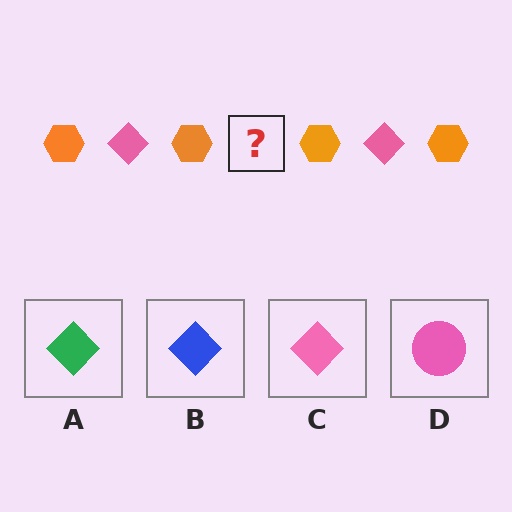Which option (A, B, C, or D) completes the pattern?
C.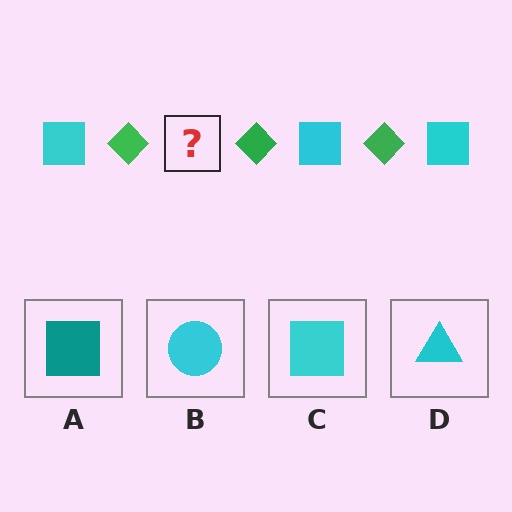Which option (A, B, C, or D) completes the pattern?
C.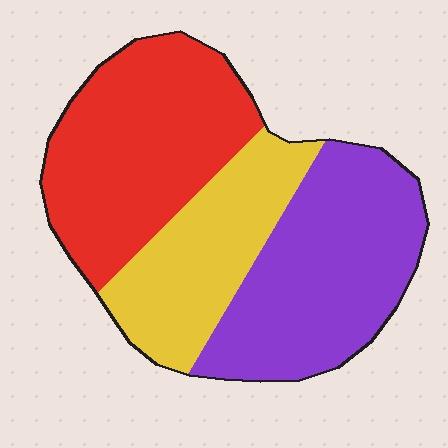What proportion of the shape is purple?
Purple covers 37% of the shape.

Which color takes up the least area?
Yellow, at roughly 25%.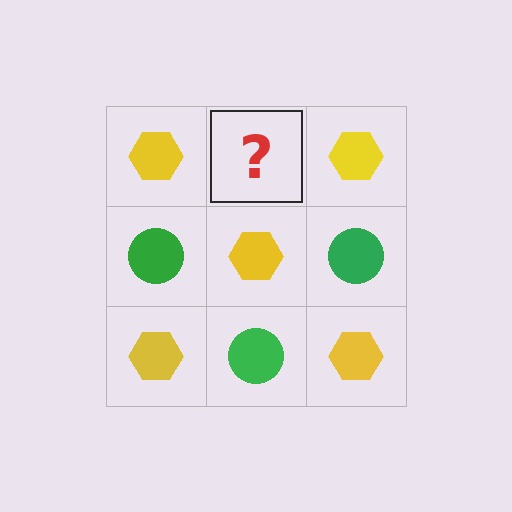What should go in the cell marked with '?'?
The missing cell should contain a green circle.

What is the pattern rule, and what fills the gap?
The rule is that it alternates yellow hexagon and green circle in a checkerboard pattern. The gap should be filled with a green circle.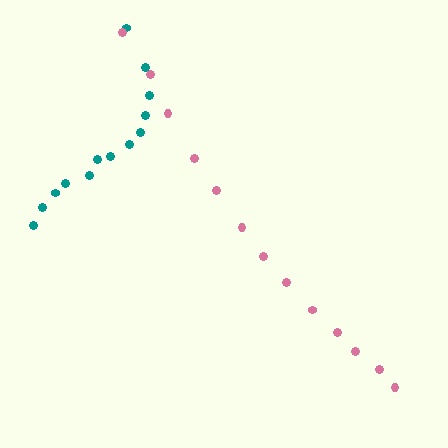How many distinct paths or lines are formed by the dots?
There are 2 distinct paths.